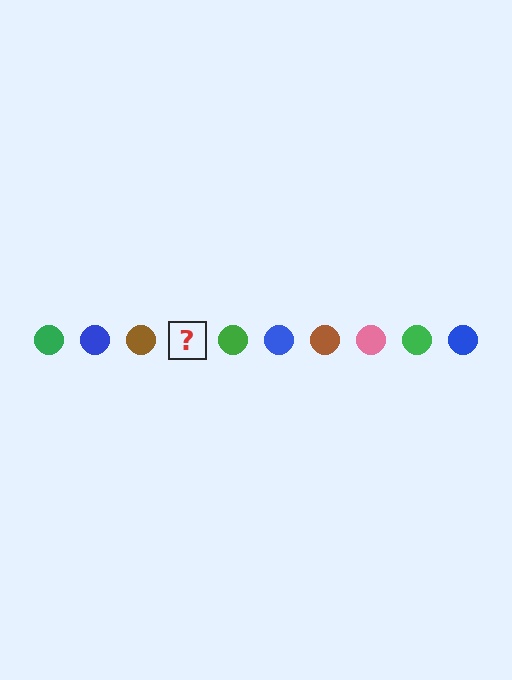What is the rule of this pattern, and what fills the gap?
The rule is that the pattern cycles through green, blue, brown, pink circles. The gap should be filled with a pink circle.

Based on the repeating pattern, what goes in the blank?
The blank should be a pink circle.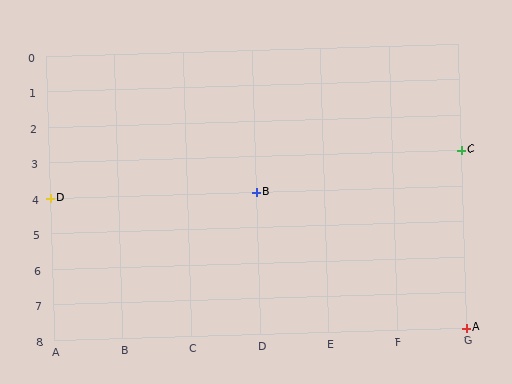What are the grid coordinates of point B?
Point B is at grid coordinates (D, 4).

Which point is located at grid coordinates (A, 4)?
Point D is at (A, 4).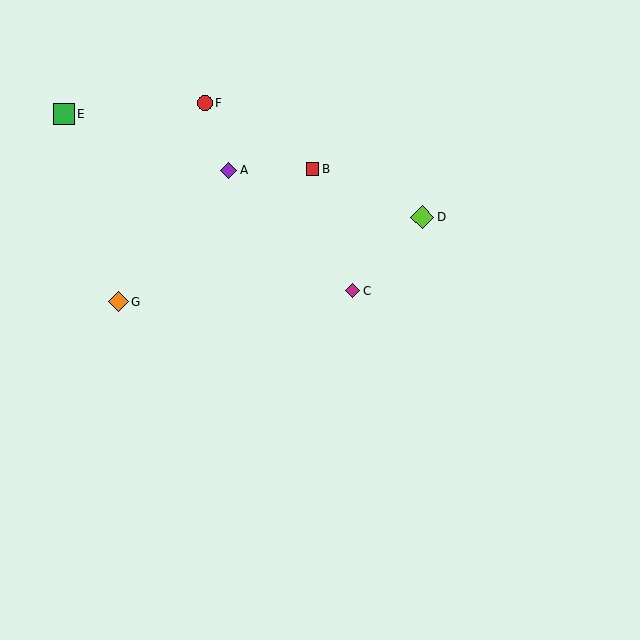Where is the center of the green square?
The center of the green square is at (64, 114).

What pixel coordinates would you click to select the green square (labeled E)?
Click at (64, 114) to select the green square E.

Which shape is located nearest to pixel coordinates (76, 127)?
The green square (labeled E) at (64, 114) is nearest to that location.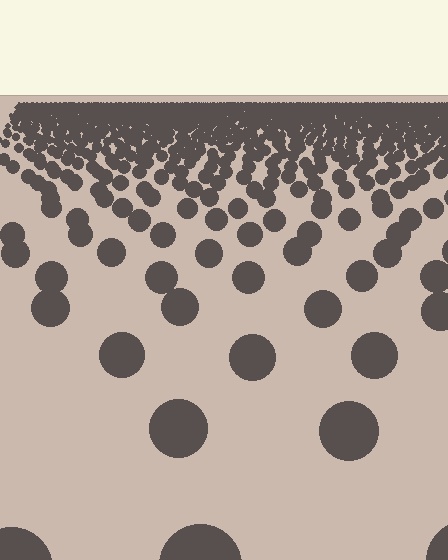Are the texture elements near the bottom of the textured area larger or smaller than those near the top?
Larger. Near the bottom, elements are closer to the viewer and appear at a bigger on-screen size.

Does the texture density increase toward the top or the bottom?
Density increases toward the top.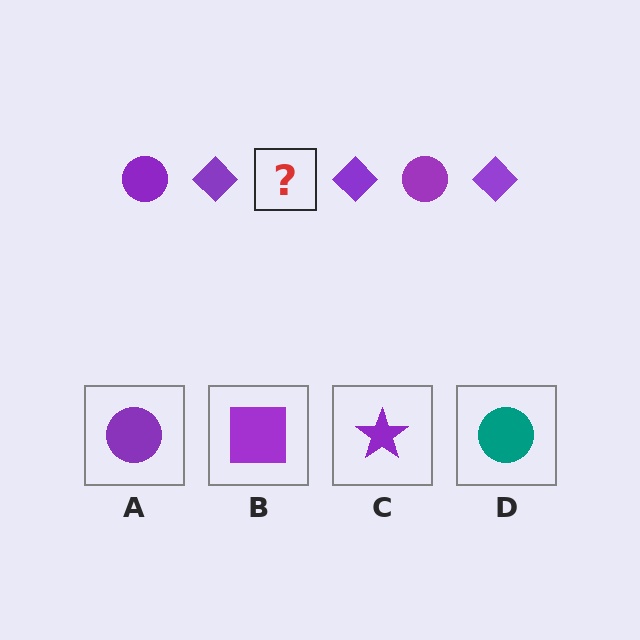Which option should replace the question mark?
Option A.